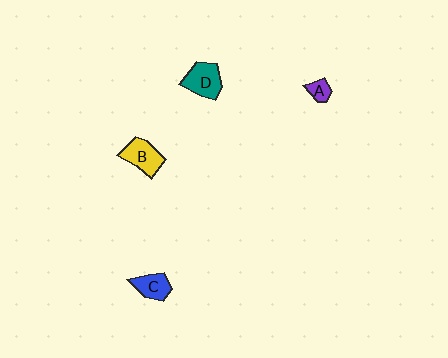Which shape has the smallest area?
Shape A (purple).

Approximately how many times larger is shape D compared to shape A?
Approximately 2.5 times.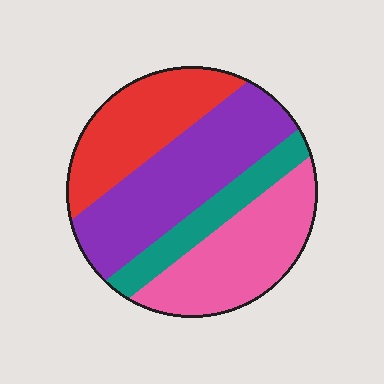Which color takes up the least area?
Teal, at roughly 15%.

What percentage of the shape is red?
Red covers about 25% of the shape.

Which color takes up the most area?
Purple, at roughly 35%.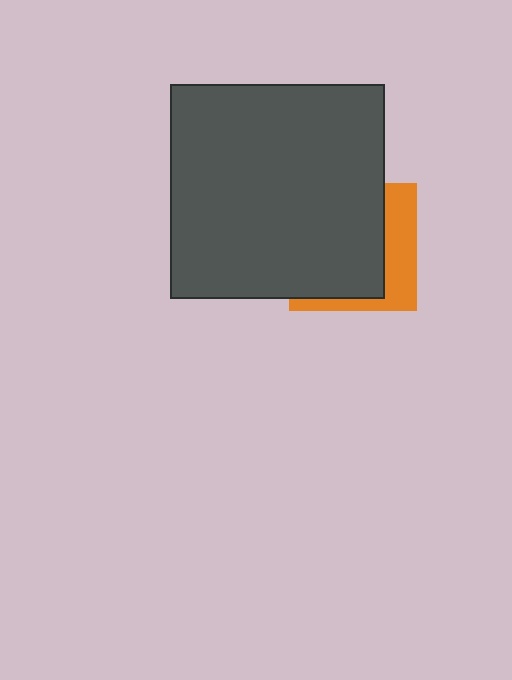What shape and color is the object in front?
The object in front is a dark gray square.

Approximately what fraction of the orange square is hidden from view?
Roughly 68% of the orange square is hidden behind the dark gray square.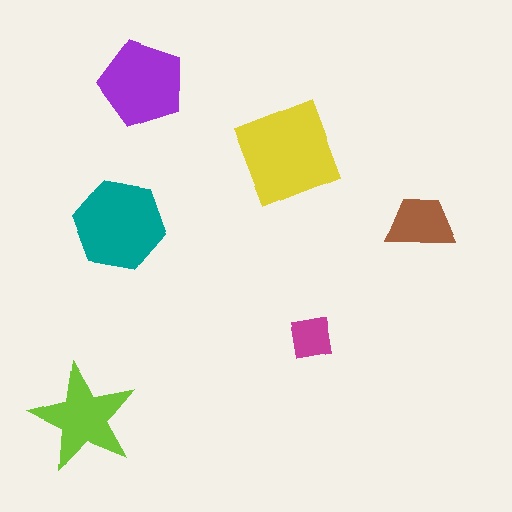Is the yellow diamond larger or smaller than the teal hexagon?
Larger.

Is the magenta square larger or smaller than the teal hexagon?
Smaller.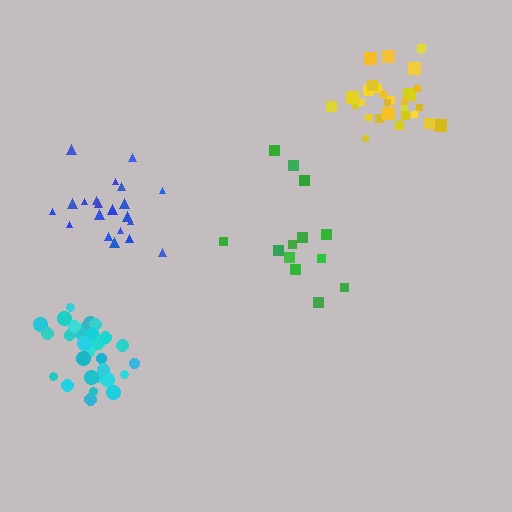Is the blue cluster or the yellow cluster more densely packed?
Yellow.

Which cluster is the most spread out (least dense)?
Green.